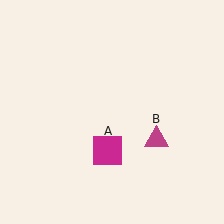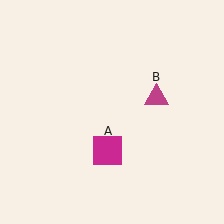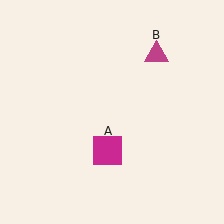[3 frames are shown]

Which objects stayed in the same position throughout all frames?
Magenta square (object A) remained stationary.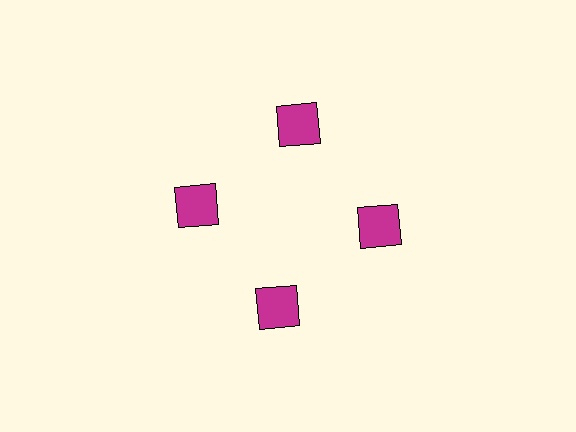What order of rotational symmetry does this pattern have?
This pattern has 4-fold rotational symmetry.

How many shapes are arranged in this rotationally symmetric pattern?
There are 4 shapes, arranged in 4 groups of 1.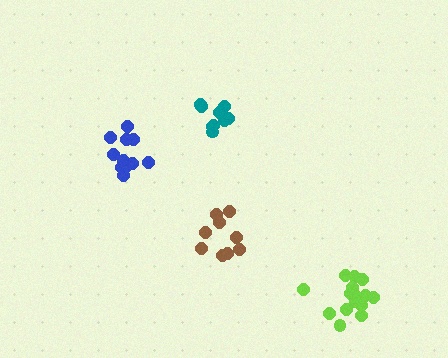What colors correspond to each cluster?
The clusters are colored: brown, blue, lime, teal.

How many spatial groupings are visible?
There are 4 spatial groupings.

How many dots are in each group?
Group 1: 9 dots, Group 2: 11 dots, Group 3: 15 dots, Group 4: 10 dots (45 total).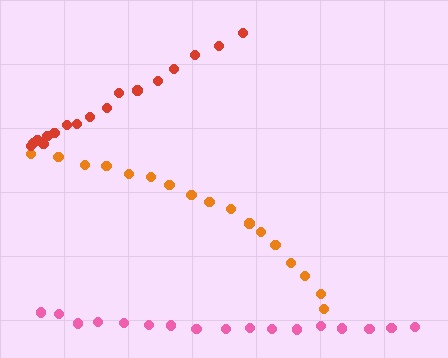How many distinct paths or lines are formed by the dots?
There are 3 distinct paths.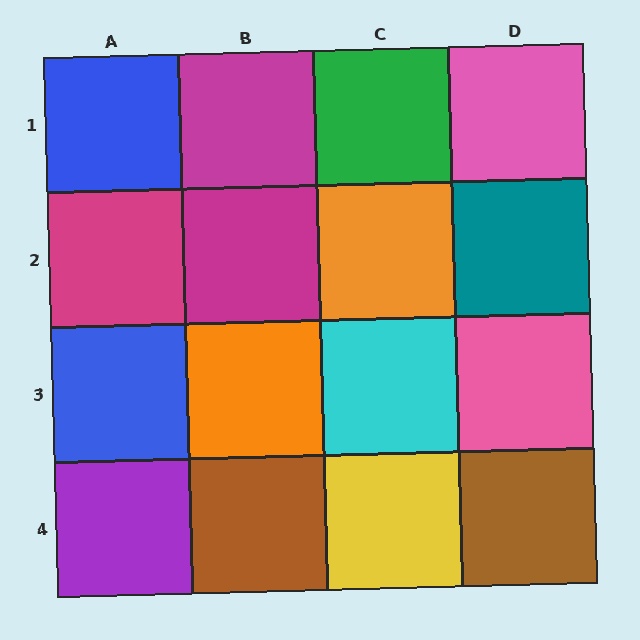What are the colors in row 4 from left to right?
Purple, brown, yellow, brown.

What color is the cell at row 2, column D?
Teal.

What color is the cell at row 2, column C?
Orange.